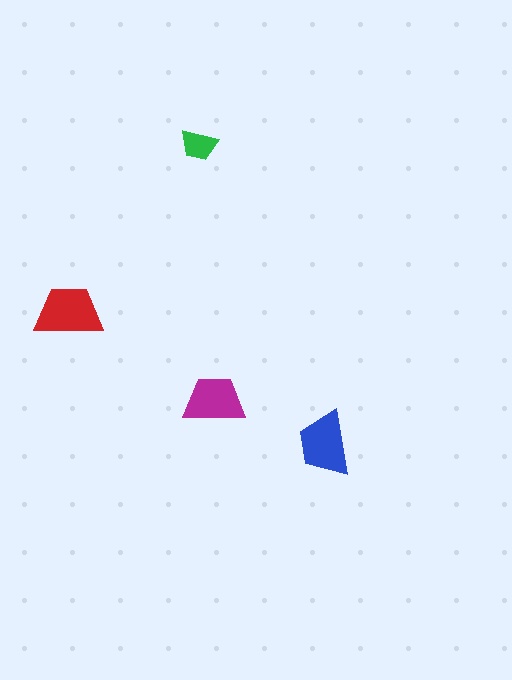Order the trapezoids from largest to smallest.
the red one, the blue one, the magenta one, the green one.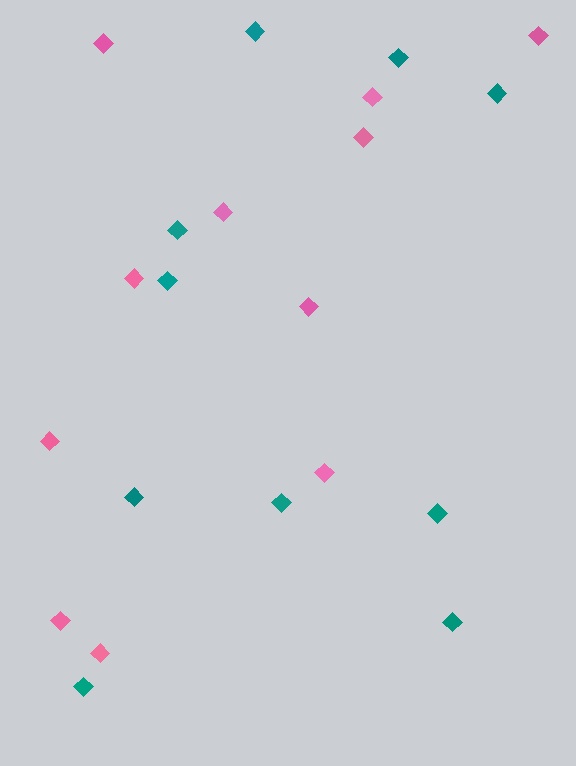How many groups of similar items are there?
There are 2 groups: one group of teal diamonds (10) and one group of pink diamonds (11).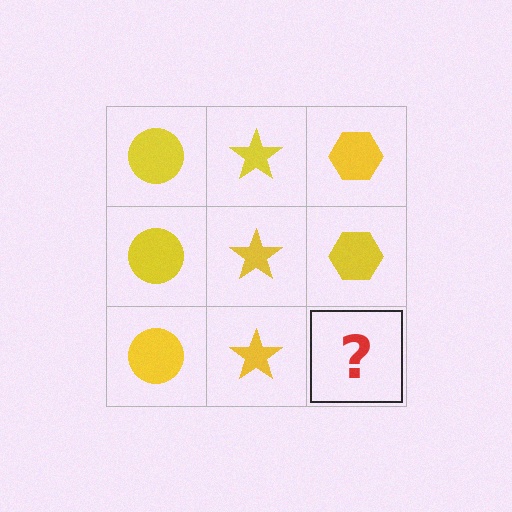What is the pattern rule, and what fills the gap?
The rule is that each column has a consistent shape. The gap should be filled with a yellow hexagon.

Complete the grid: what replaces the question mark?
The question mark should be replaced with a yellow hexagon.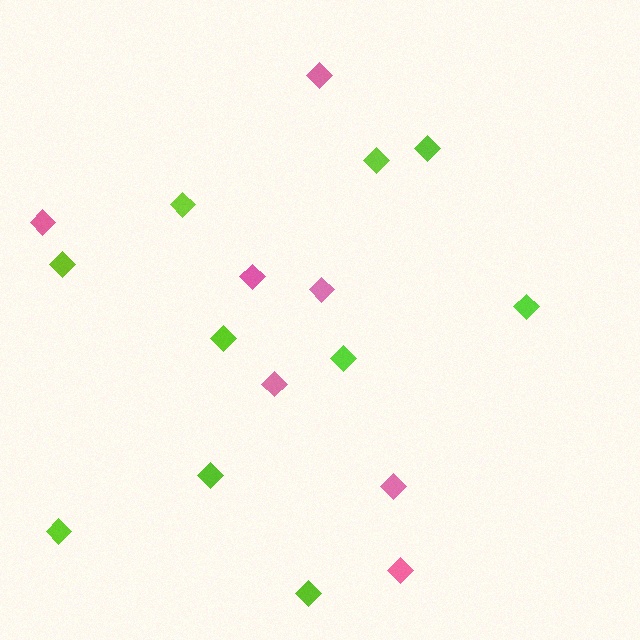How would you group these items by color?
There are 2 groups: one group of lime diamonds (10) and one group of pink diamonds (7).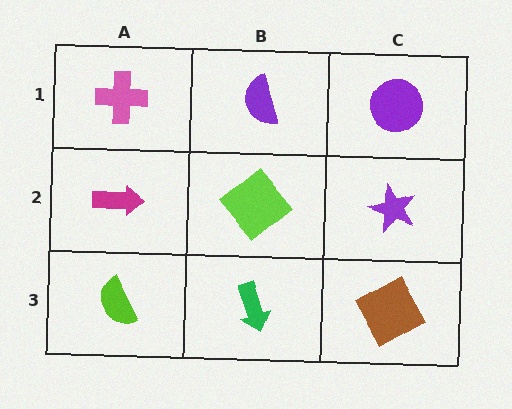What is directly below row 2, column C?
A brown square.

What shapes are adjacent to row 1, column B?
A lime diamond (row 2, column B), a pink cross (row 1, column A), a purple circle (row 1, column C).